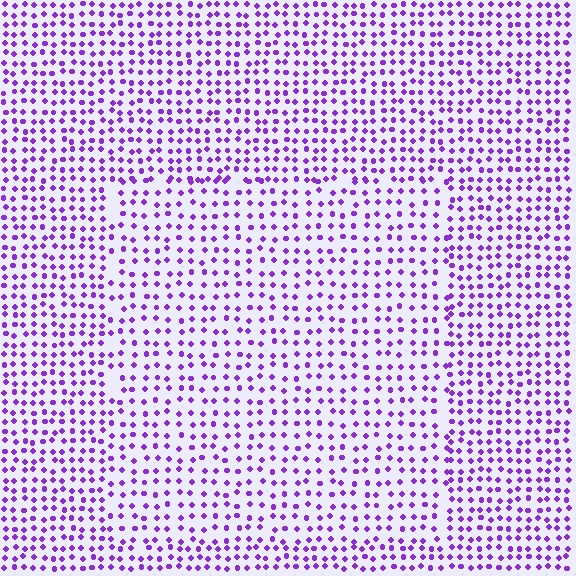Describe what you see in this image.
The image contains small purple elements arranged at two different densities. A rectangle-shaped region is visible where the elements are less densely packed than the surrounding area.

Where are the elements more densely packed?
The elements are more densely packed outside the rectangle boundary.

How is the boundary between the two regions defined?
The boundary is defined by a change in element density (approximately 1.4x ratio). All elements are the same color, size, and shape.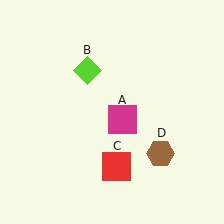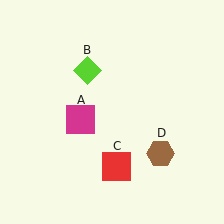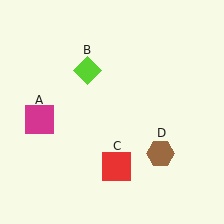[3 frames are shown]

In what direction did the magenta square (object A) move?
The magenta square (object A) moved left.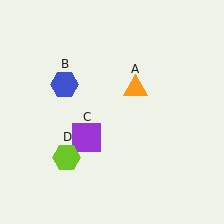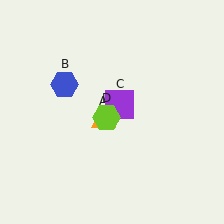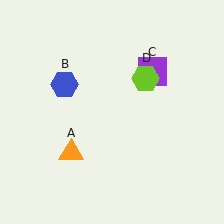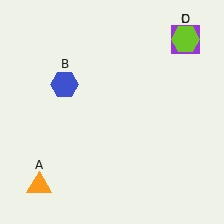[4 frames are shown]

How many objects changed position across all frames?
3 objects changed position: orange triangle (object A), purple square (object C), lime hexagon (object D).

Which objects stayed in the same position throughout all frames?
Blue hexagon (object B) remained stationary.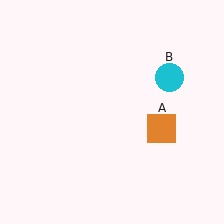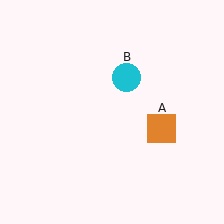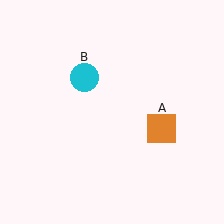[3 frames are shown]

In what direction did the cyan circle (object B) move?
The cyan circle (object B) moved left.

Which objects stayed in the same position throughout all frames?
Orange square (object A) remained stationary.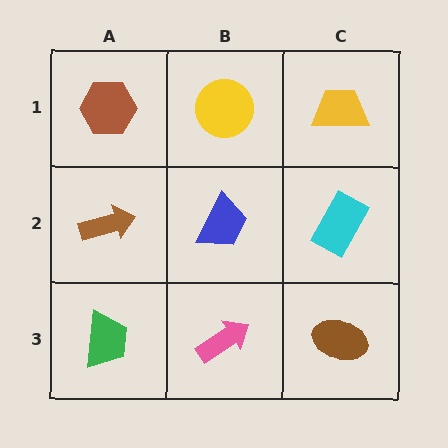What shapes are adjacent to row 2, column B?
A yellow circle (row 1, column B), a pink arrow (row 3, column B), a brown arrow (row 2, column A), a cyan rectangle (row 2, column C).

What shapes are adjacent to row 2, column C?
A yellow trapezoid (row 1, column C), a brown ellipse (row 3, column C), a blue trapezoid (row 2, column B).